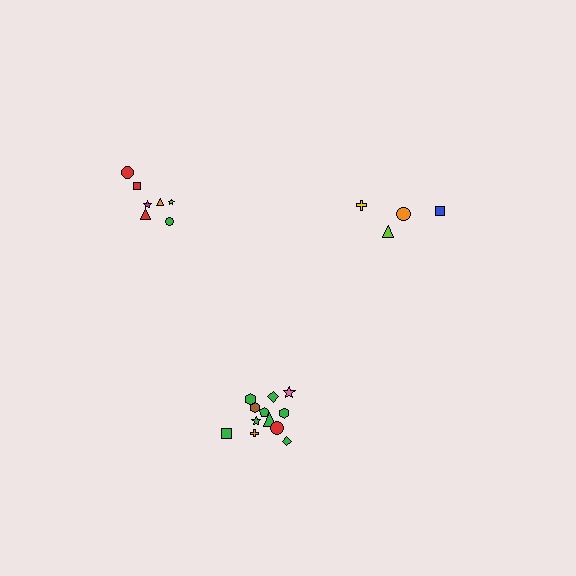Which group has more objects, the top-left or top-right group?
The top-left group.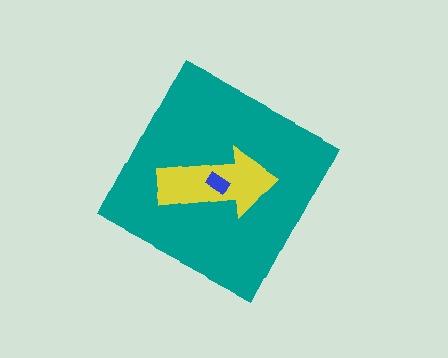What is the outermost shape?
The teal diamond.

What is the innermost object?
The blue rectangle.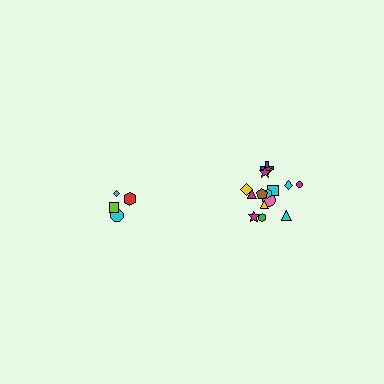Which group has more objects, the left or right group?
The right group.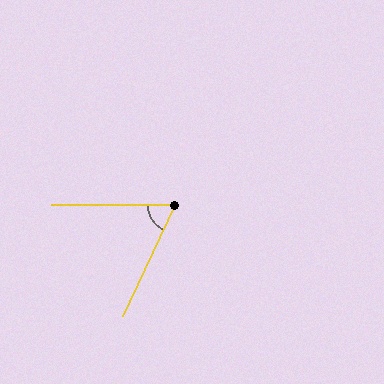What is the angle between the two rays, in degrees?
Approximately 65 degrees.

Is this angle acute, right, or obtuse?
It is acute.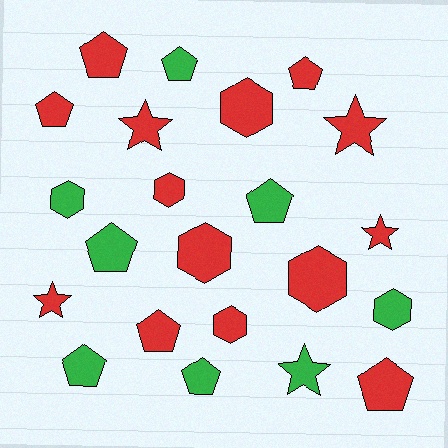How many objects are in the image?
There are 22 objects.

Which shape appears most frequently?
Pentagon, with 10 objects.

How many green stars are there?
There is 1 green star.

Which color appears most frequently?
Red, with 14 objects.